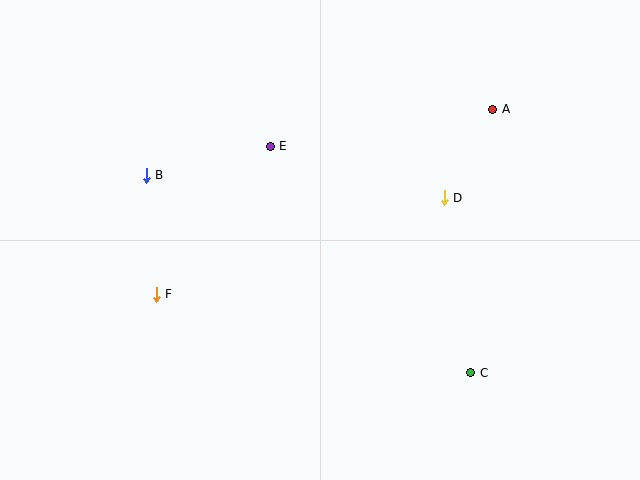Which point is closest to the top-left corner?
Point B is closest to the top-left corner.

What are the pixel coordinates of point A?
Point A is at (493, 109).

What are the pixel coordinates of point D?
Point D is at (444, 198).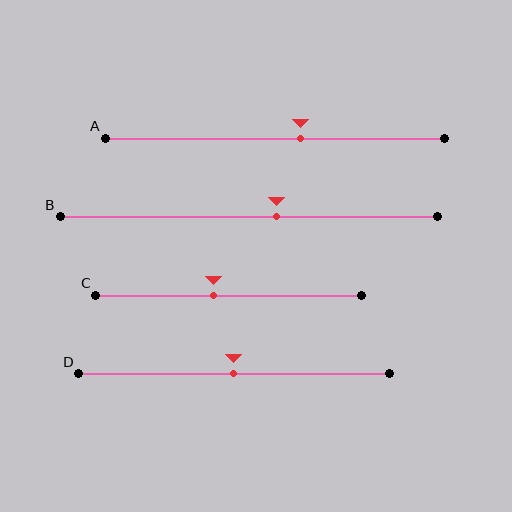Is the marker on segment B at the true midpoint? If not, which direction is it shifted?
No, the marker on segment B is shifted to the right by about 7% of the segment length.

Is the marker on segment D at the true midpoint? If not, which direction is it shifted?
Yes, the marker on segment D is at the true midpoint.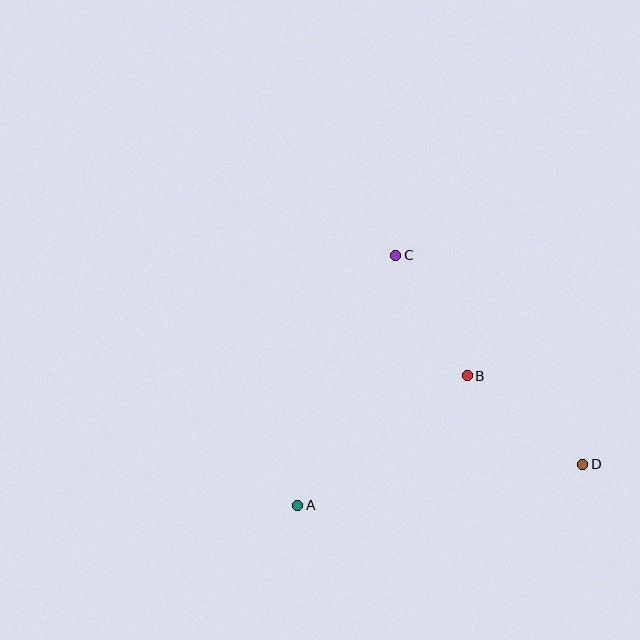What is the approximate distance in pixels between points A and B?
The distance between A and B is approximately 213 pixels.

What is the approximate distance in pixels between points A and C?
The distance between A and C is approximately 268 pixels.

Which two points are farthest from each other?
Points A and D are farthest from each other.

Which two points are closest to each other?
Points B and C are closest to each other.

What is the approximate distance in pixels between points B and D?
The distance between B and D is approximately 145 pixels.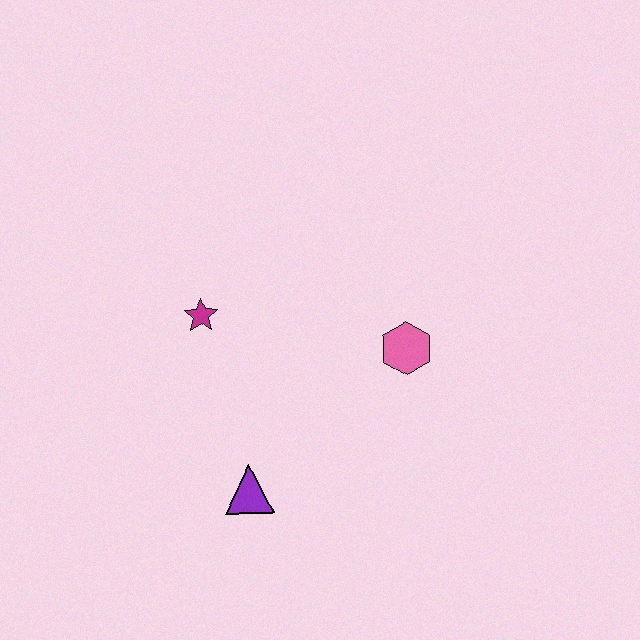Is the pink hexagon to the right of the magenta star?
Yes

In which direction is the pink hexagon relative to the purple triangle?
The pink hexagon is to the right of the purple triangle.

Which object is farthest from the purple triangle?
The pink hexagon is farthest from the purple triangle.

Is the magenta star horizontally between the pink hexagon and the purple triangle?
No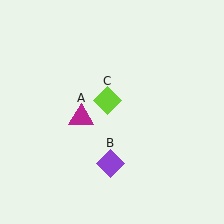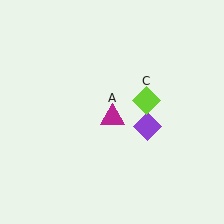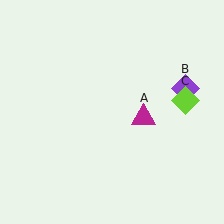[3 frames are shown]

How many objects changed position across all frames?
3 objects changed position: magenta triangle (object A), purple diamond (object B), lime diamond (object C).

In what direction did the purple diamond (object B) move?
The purple diamond (object B) moved up and to the right.